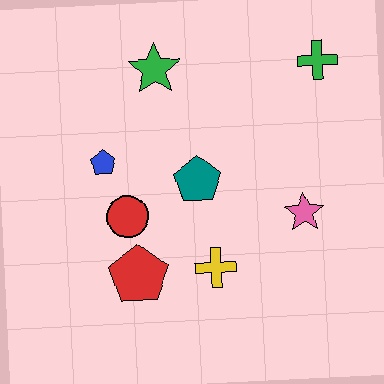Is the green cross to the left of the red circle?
No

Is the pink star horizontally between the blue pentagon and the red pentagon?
No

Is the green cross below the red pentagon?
No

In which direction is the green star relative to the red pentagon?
The green star is above the red pentagon.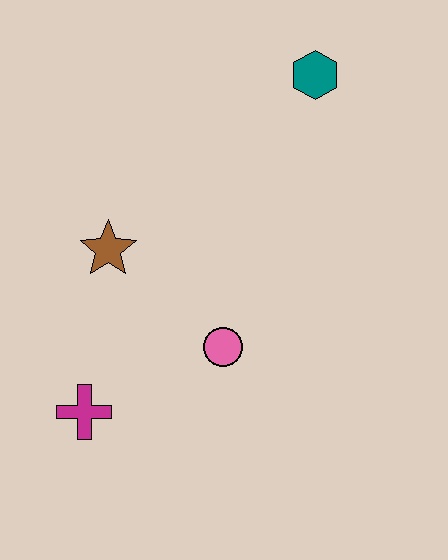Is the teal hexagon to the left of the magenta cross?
No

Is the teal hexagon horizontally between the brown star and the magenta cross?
No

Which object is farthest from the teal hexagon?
The magenta cross is farthest from the teal hexagon.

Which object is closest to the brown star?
The pink circle is closest to the brown star.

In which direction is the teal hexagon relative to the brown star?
The teal hexagon is to the right of the brown star.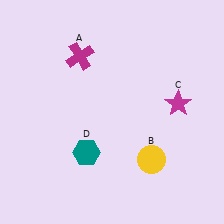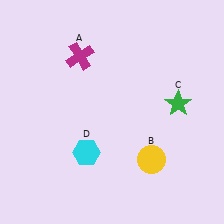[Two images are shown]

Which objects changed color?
C changed from magenta to green. D changed from teal to cyan.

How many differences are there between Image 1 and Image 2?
There are 2 differences between the two images.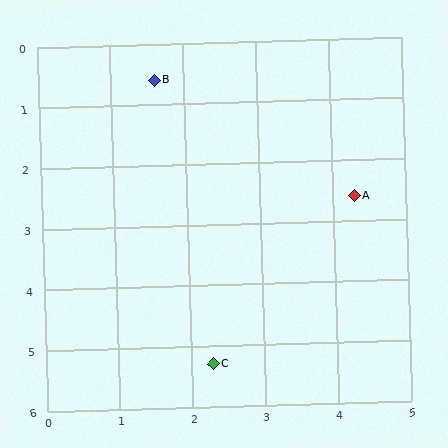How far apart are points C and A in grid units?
Points C and A are about 3.4 grid units apart.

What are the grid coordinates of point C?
Point C is at approximately (2.3, 5.3).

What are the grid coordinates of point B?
Point B is at approximately (1.6, 0.6).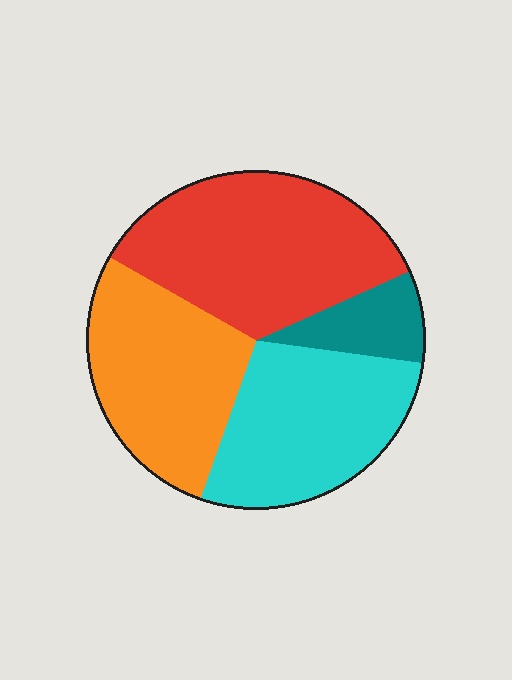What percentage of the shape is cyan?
Cyan takes up between a quarter and a half of the shape.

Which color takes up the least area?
Teal, at roughly 10%.